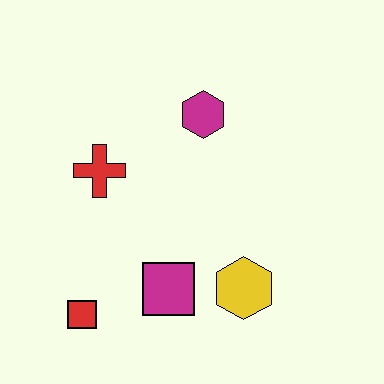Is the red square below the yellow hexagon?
Yes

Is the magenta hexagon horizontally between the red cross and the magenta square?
No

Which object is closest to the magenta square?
The yellow hexagon is closest to the magenta square.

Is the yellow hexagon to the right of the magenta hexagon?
Yes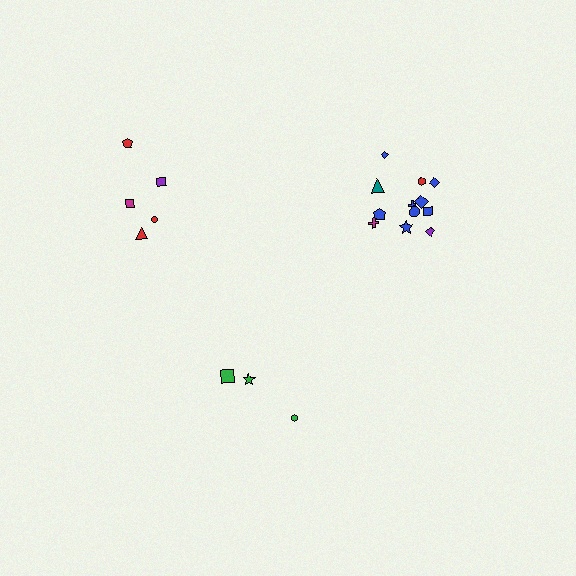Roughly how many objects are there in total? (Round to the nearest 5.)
Roughly 20 objects in total.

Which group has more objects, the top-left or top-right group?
The top-right group.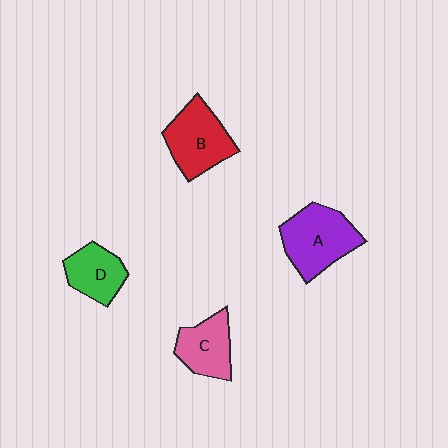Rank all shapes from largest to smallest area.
From largest to smallest: A (purple), B (red), C (pink), D (green).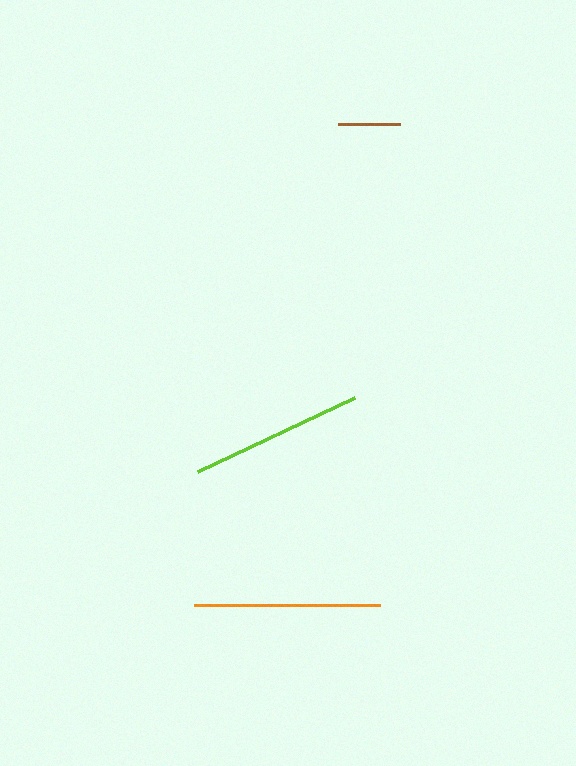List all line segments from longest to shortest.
From longest to shortest: orange, lime, brown.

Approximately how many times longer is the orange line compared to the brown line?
The orange line is approximately 3.0 times the length of the brown line.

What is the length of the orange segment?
The orange segment is approximately 187 pixels long.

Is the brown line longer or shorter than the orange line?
The orange line is longer than the brown line.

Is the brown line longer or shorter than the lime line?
The lime line is longer than the brown line.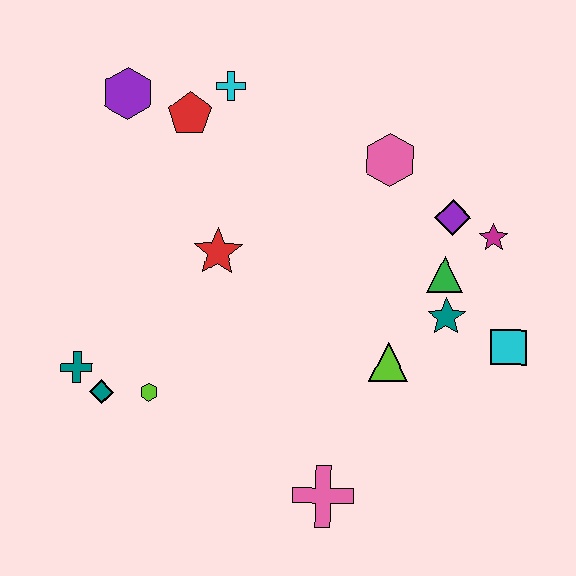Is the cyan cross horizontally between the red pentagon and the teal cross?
No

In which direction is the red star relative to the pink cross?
The red star is above the pink cross.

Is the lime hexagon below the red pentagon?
Yes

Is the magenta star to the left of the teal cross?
No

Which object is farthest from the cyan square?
The purple hexagon is farthest from the cyan square.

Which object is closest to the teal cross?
The teal diamond is closest to the teal cross.